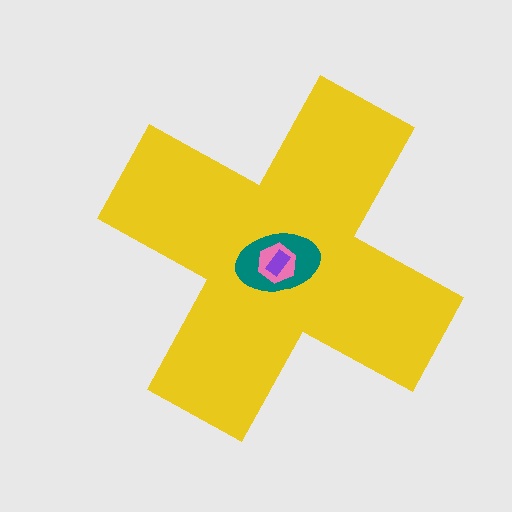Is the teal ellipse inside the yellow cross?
Yes.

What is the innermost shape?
The purple rectangle.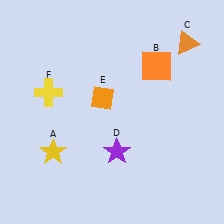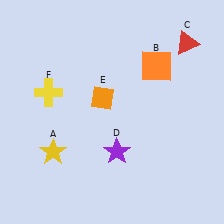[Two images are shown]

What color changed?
The triangle (C) changed from orange in Image 1 to red in Image 2.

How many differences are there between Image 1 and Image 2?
There is 1 difference between the two images.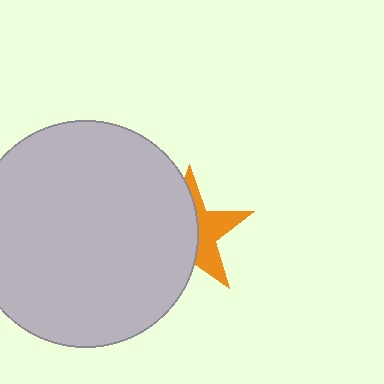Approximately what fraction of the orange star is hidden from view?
Roughly 59% of the orange star is hidden behind the light gray circle.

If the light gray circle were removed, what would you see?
You would see the complete orange star.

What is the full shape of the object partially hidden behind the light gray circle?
The partially hidden object is an orange star.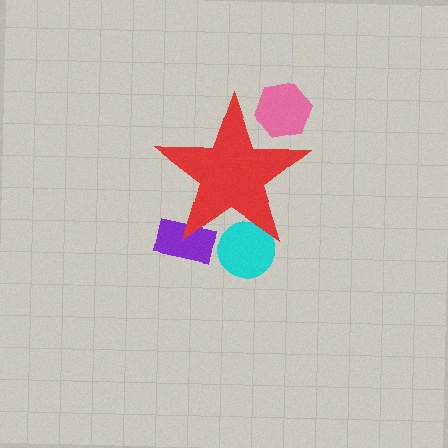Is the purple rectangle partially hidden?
Yes, the purple rectangle is partially hidden behind the red star.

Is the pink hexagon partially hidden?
Yes, the pink hexagon is partially hidden behind the red star.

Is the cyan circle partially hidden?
Yes, the cyan circle is partially hidden behind the red star.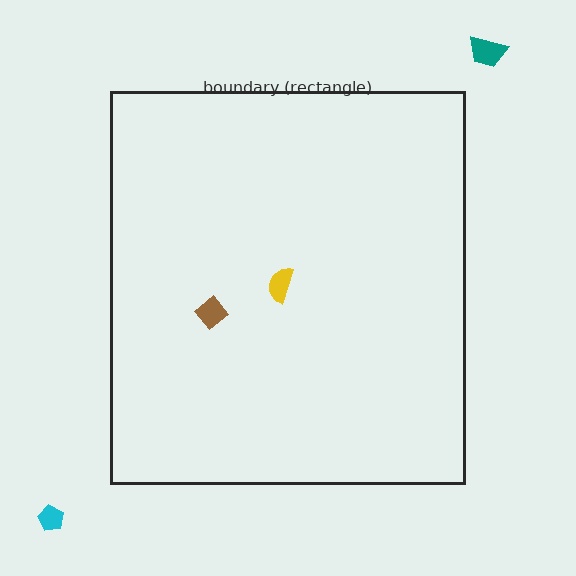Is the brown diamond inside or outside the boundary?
Inside.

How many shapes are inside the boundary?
2 inside, 2 outside.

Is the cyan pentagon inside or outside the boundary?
Outside.